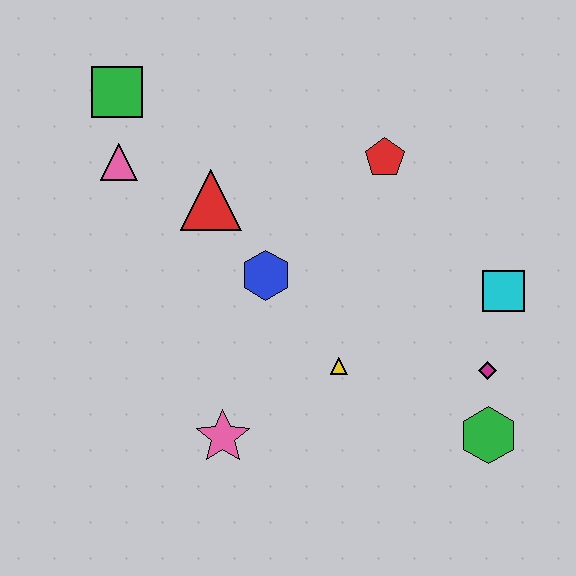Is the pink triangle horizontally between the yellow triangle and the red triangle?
No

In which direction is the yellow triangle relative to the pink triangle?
The yellow triangle is to the right of the pink triangle.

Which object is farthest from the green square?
The green hexagon is farthest from the green square.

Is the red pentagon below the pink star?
No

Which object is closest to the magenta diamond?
The green hexagon is closest to the magenta diamond.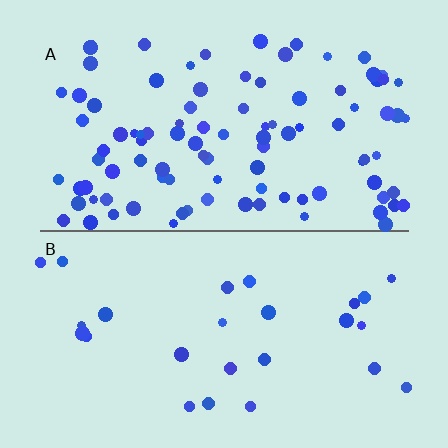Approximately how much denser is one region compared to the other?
Approximately 3.7× — region A over region B.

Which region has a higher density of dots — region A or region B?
A (the top).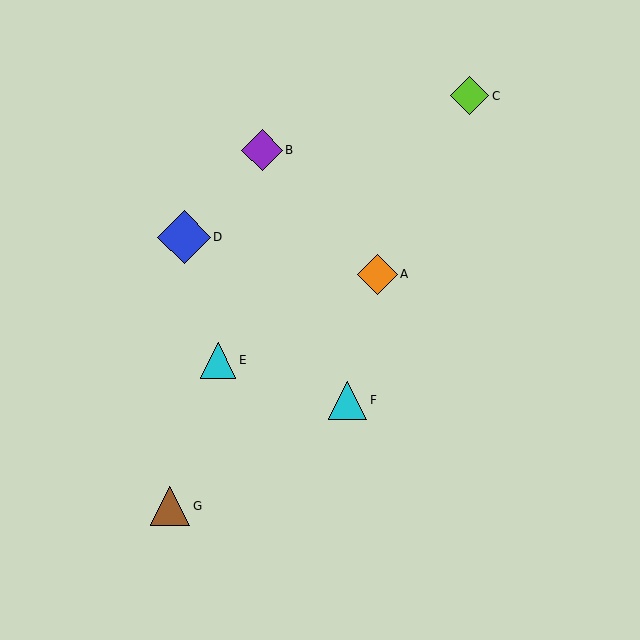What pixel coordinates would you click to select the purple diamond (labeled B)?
Click at (262, 150) to select the purple diamond B.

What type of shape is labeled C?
Shape C is a lime diamond.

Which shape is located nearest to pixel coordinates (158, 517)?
The brown triangle (labeled G) at (170, 506) is nearest to that location.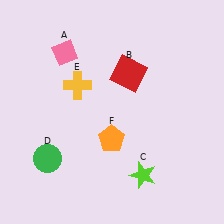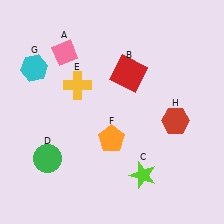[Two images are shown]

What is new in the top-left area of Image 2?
A cyan hexagon (G) was added in the top-left area of Image 2.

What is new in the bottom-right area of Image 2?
A red hexagon (H) was added in the bottom-right area of Image 2.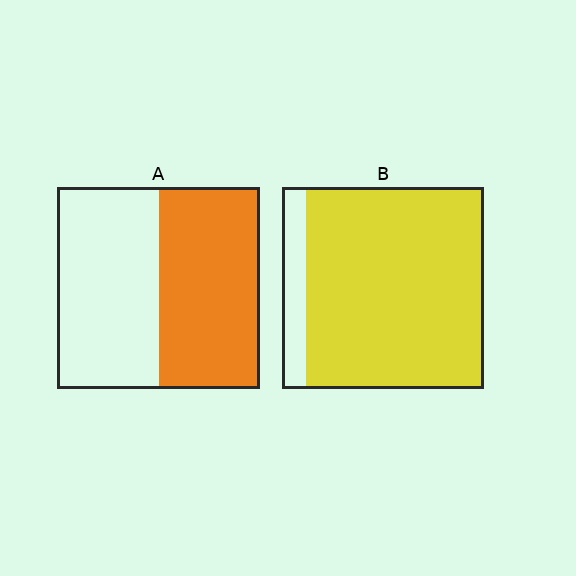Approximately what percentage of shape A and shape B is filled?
A is approximately 50% and B is approximately 90%.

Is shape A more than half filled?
Roughly half.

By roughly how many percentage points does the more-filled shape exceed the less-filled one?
By roughly 40 percentage points (B over A).